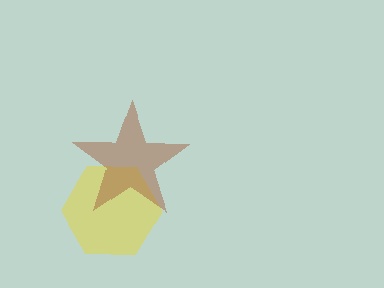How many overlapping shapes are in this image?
There are 2 overlapping shapes in the image.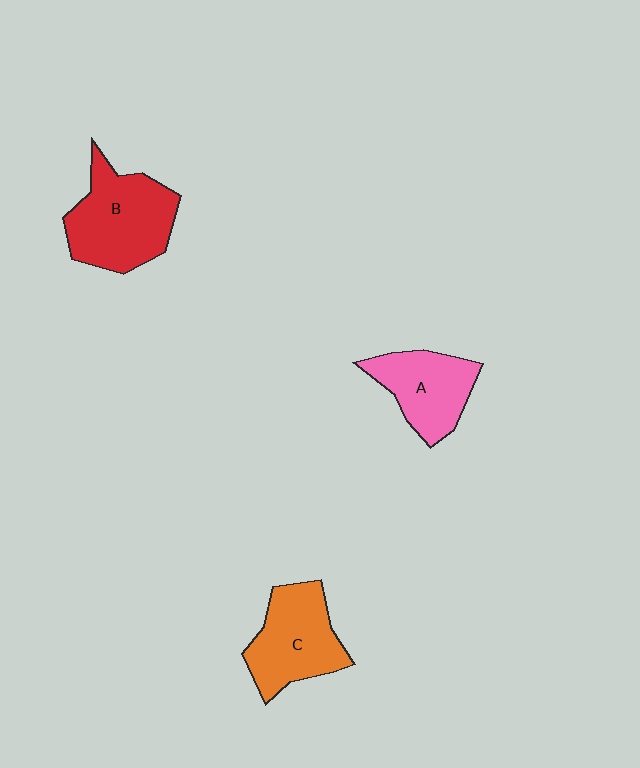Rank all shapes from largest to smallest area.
From largest to smallest: B (red), C (orange), A (pink).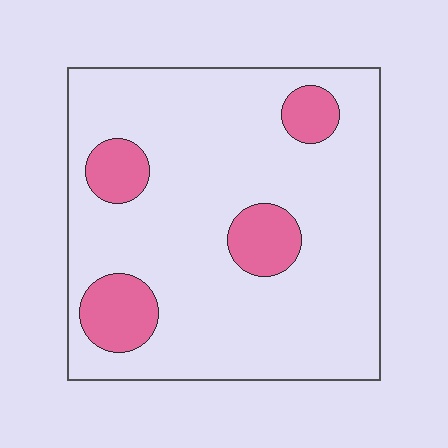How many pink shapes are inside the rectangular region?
4.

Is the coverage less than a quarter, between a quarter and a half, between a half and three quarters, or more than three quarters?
Less than a quarter.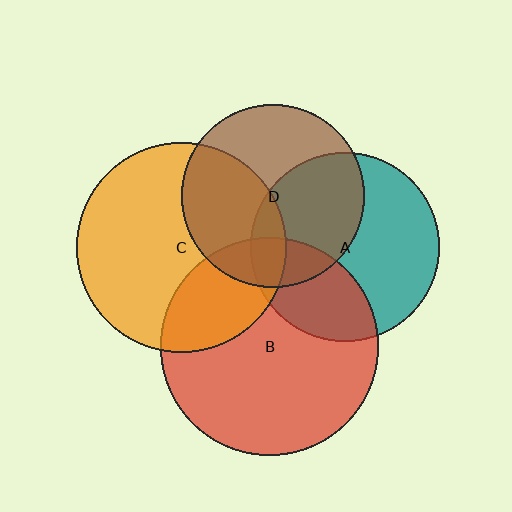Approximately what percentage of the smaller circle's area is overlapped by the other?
Approximately 40%.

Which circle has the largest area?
Circle B (red).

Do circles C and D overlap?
Yes.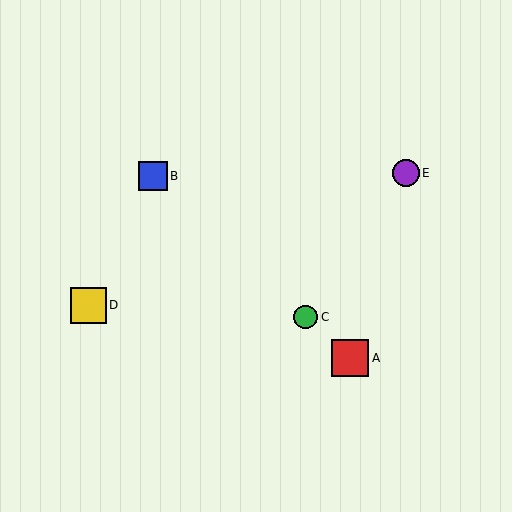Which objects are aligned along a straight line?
Objects A, B, C are aligned along a straight line.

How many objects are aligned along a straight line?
3 objects (A, B, C) are aligned along a straight line.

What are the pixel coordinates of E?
Object E is at (406, 173).